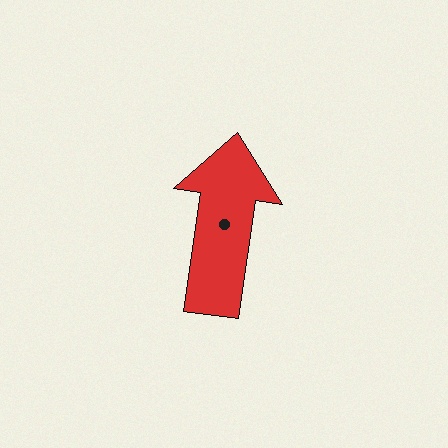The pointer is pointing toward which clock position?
Roughly 12 o'clock.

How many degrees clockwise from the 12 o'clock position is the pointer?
Approximately 8 degrees.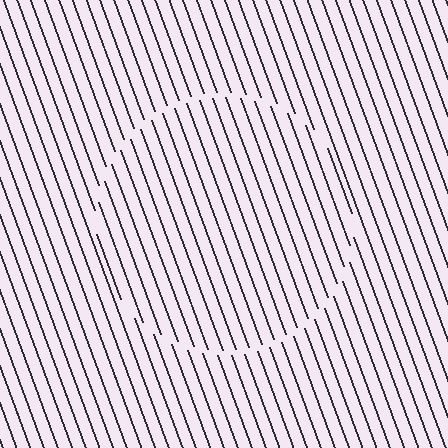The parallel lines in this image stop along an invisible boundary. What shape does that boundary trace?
An illusory circle. The interior of the shape contains the same grating, shifted by half a period — the contour is defined by the phase discontinuity where line-ends from the inner and outer gratings abut.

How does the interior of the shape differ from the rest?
The interior of the shape contains the same grating, shifted by half a period — the contour is defined by the phase discontinuity where line-ends from the inner and outer gratings abut.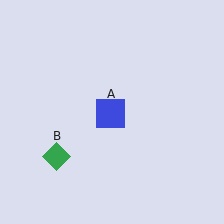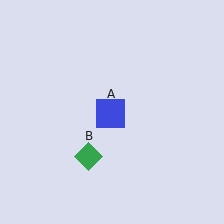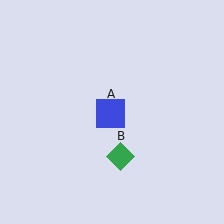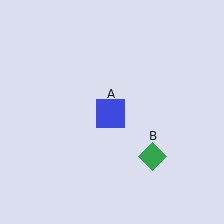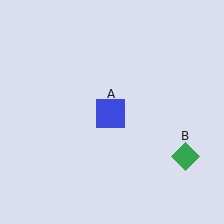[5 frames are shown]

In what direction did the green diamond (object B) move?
The green diamond (object B) moved right.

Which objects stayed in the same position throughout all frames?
Blue square (object A) remained stationary.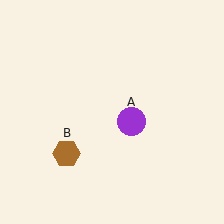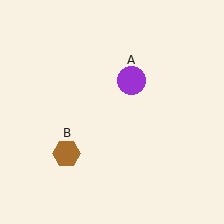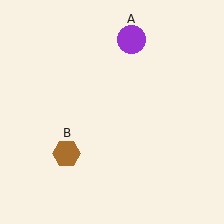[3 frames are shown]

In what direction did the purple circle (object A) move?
The purple circle (object A) moved up.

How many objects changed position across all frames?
1 object changed position: purple circle (object A).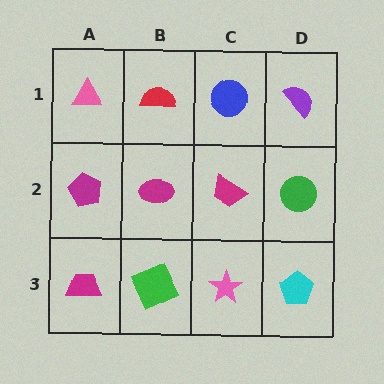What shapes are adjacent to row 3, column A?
A magenta pentagon (row 2, column A), a green square (row 3, column B).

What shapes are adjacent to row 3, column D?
A green circle (row 2, column D), a pink star (row 3, column C).